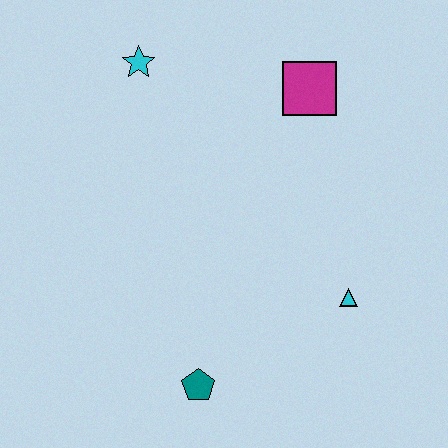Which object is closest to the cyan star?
The magenta square is closest to the cyan star.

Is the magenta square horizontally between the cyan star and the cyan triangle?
Yes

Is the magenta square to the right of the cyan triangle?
No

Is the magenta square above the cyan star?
No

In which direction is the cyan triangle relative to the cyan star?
The cyan triangle is below the cyan star.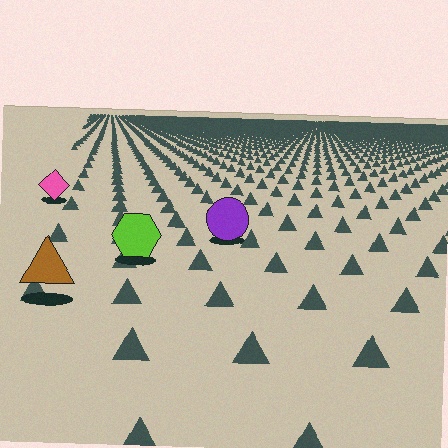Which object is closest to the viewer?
The brown triangle is closest. The texture marks near it are larger and more spread out.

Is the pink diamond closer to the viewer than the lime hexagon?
No. The lime hexagon is closer — you can tell from the texture gradient: the ground texture is coarser near it.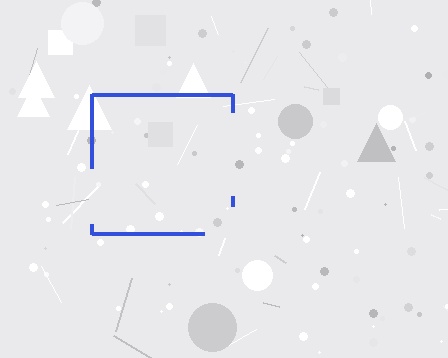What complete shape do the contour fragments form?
The contour fragments form a square.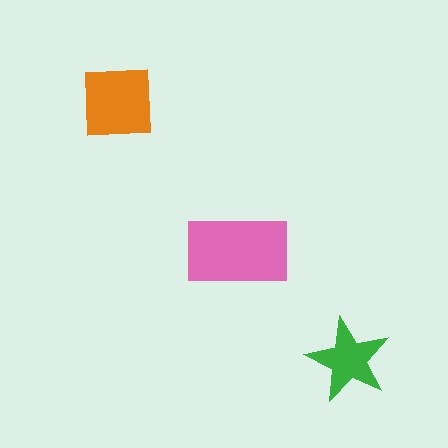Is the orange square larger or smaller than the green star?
Larger.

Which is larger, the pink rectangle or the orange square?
The pink rectangle.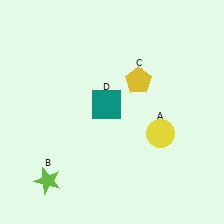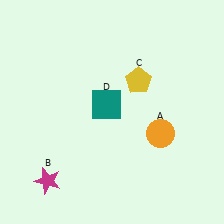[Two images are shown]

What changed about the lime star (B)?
In Image 1, B is lime. In Image 2, it changed to magenta.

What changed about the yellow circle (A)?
In Image 1, A is yellow. In Image 2, it changed to orange.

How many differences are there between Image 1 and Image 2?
There are 2 differences between the two images.